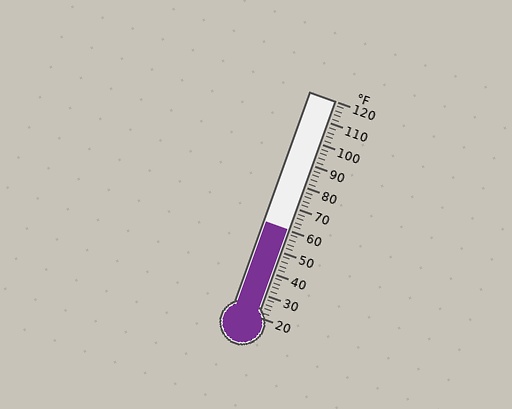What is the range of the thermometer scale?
The thermometer scale ranges from 20°F to 120°F.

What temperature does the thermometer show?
The thermometer shows approximately 60°F.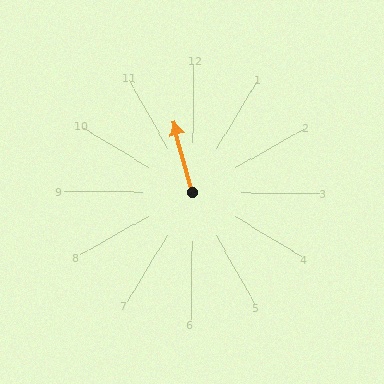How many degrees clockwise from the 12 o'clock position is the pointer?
Approximately 345 degrees.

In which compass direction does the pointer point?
North.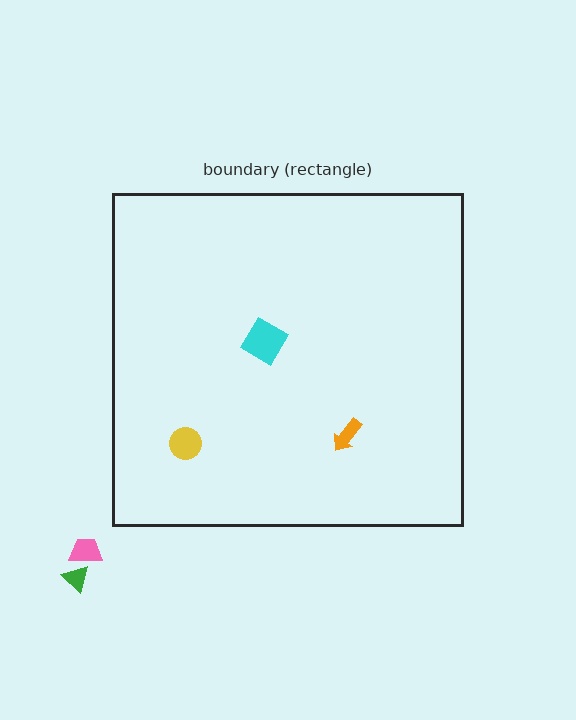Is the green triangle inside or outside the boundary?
Outside.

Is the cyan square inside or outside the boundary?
Inside.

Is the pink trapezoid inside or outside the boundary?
Outside.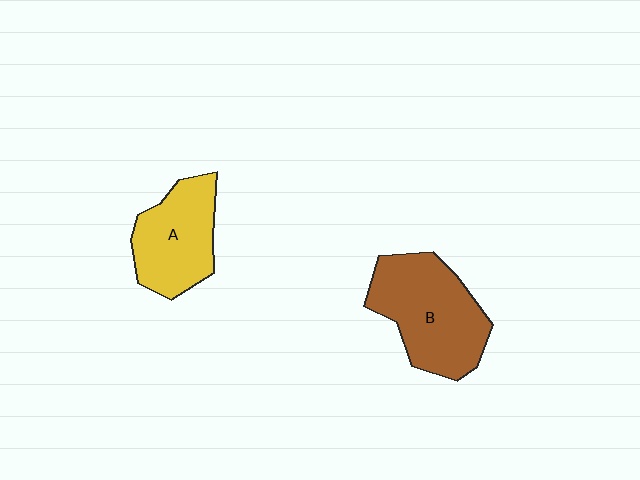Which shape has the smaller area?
Shape A (yellow).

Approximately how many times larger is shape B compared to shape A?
Approximately 1.3 times.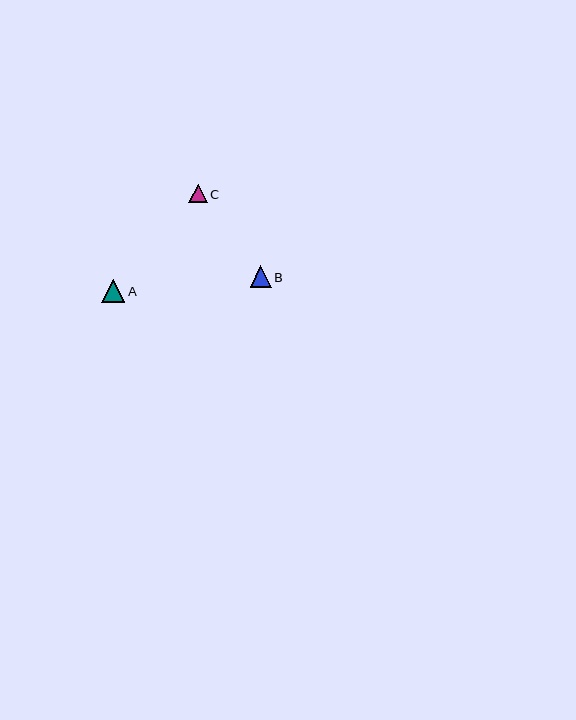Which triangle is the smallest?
Triangle C is the smallest with a size of approximately 18 pixels.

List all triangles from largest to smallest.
From largest to smallest: A, B, C.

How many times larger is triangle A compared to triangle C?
Triangle A is approximately 1.3 times the size of triangle C.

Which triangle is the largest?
Triangle A is the largest with a size of approximately 24 pixels.